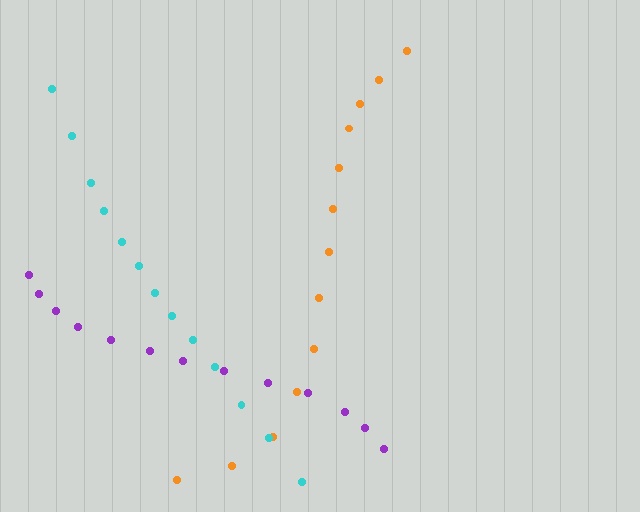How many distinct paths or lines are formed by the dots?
There are 3 distinct paths.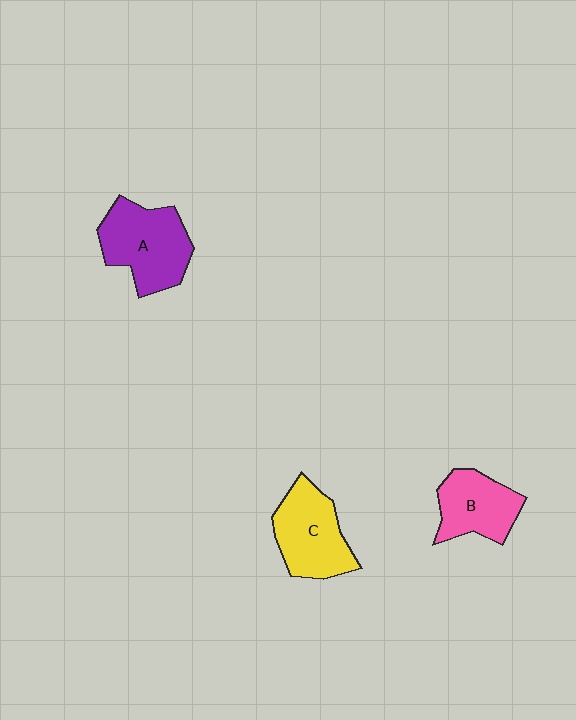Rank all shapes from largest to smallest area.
From largest to smallest: A (purple), C (yellow), B (pink).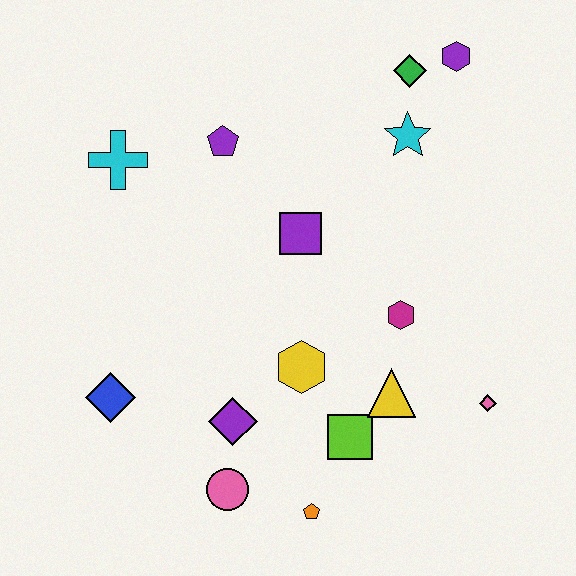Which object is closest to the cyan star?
The green diamond is closest to the cyan star.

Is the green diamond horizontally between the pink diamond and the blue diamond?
Yes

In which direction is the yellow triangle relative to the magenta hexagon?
The yellow triangle is below the magenta hexagon.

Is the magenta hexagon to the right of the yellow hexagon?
Yes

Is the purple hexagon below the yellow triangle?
No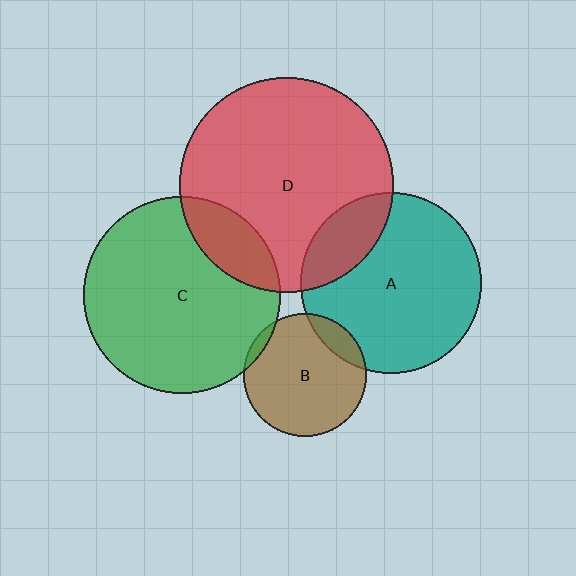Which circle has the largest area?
Circle D (red).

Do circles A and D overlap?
Yes.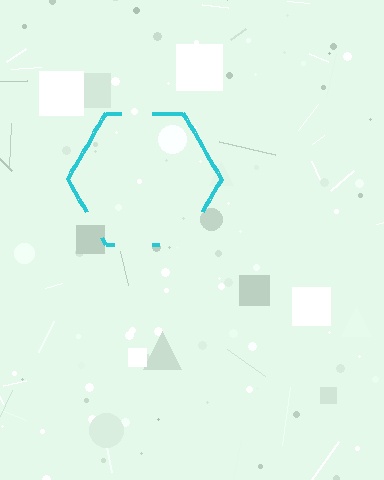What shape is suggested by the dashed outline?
The dashed outline suggests a hexagon.